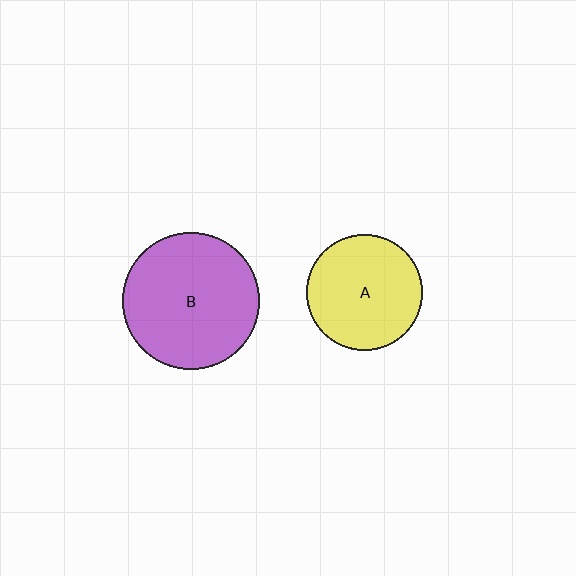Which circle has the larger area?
Circle B (purple).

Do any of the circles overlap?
No, none of the circles overlap.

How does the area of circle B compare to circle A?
Approximately 1.4 times.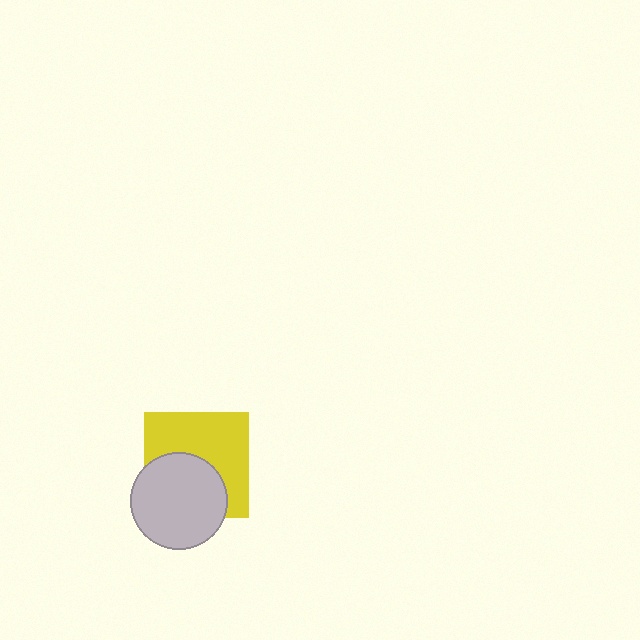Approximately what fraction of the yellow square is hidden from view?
Roughly 43% of the yellow square is hidden behind the light gray circle.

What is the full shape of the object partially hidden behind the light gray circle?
The partially hidden object is a yellow square.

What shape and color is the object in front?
The object in front is a light gray circle.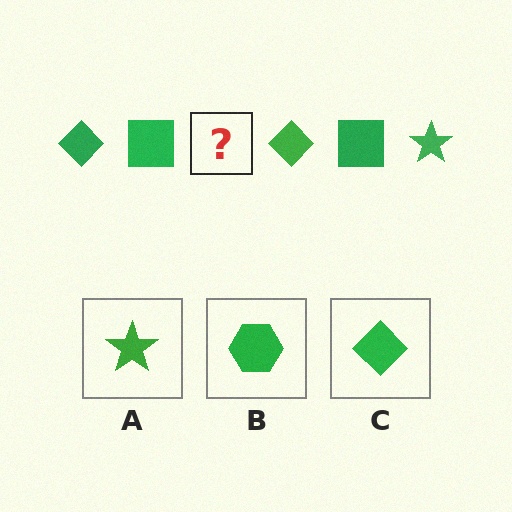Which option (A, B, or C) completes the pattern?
A.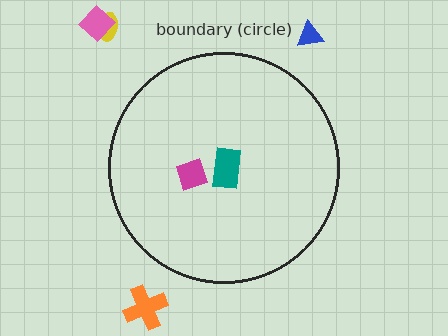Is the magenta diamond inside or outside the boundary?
Inside.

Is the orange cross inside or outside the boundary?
Outside.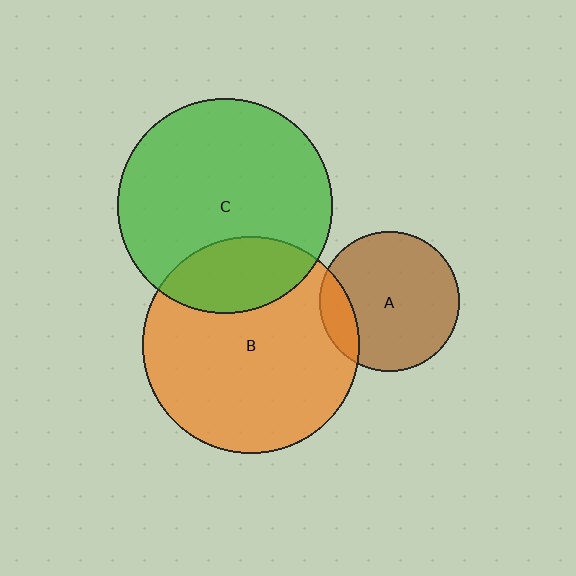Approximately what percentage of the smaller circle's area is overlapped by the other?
Approximately 15%.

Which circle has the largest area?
Circle B (orange).